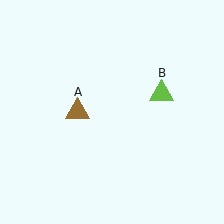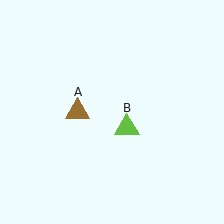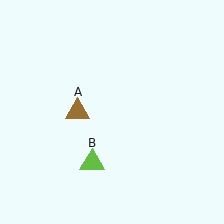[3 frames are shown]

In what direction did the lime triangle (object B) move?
The lime triangle (object B) moved down and to the left.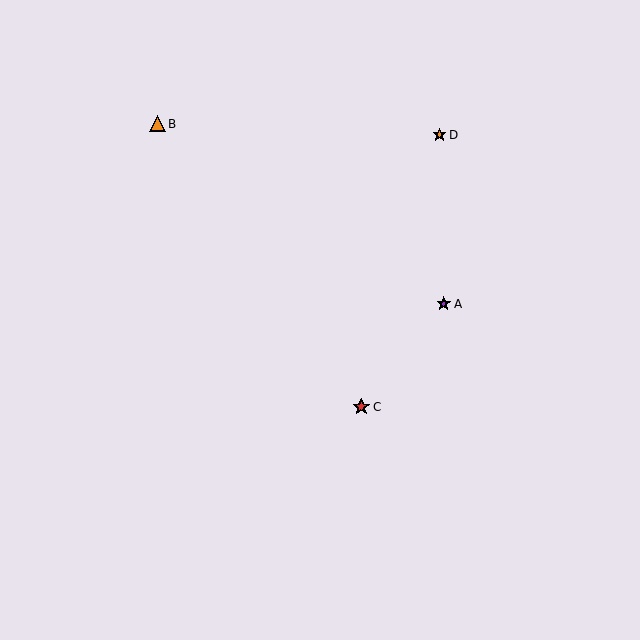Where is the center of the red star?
The center of the red star is at (361, 407).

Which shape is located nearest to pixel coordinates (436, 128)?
The orange star (labeled D) at (440, 135) is nearest to that location.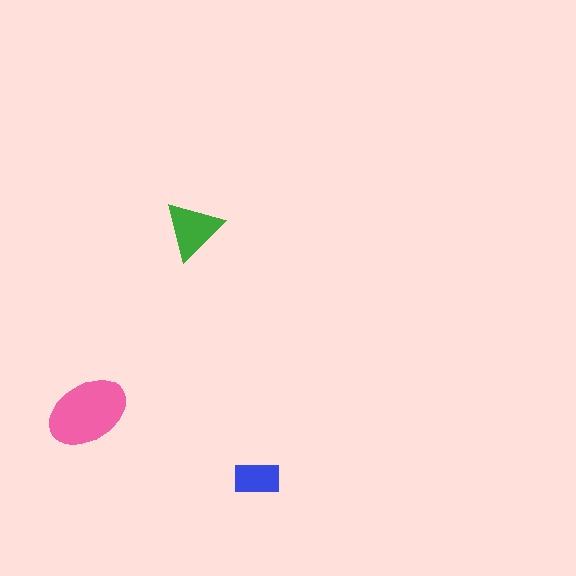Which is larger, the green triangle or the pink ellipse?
The pink ellipse.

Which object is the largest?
The pink ellipse.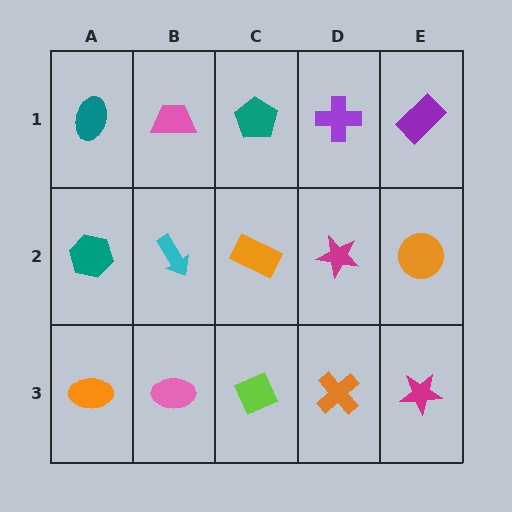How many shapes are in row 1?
5 shapes.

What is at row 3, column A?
An orange ellipse.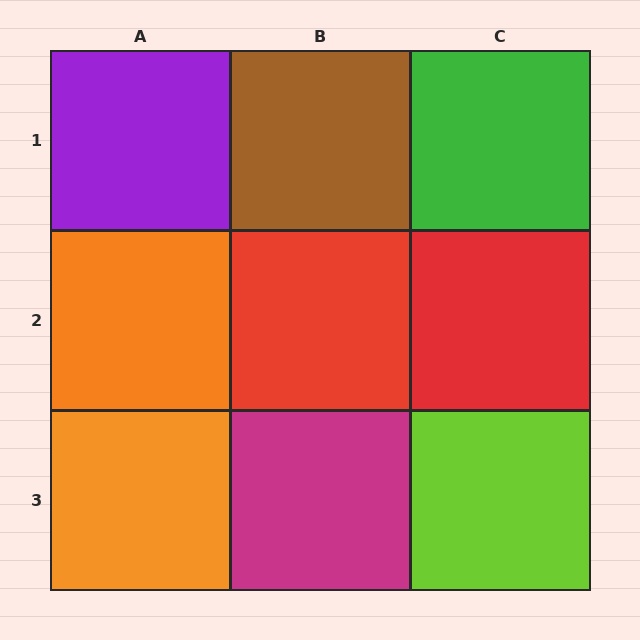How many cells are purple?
1 cell is purple.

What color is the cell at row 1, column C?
Green.